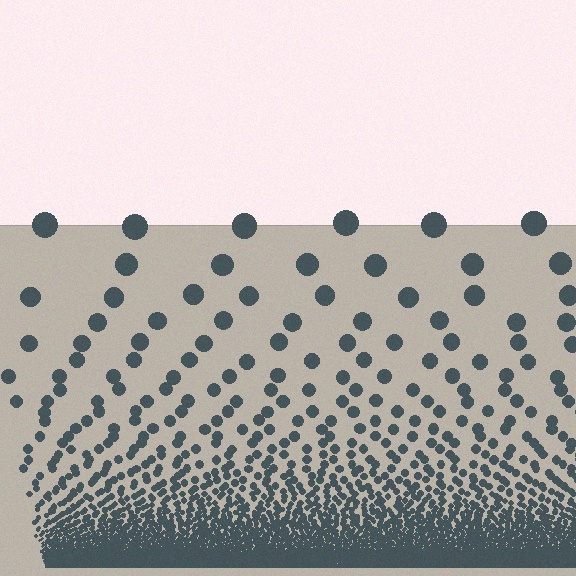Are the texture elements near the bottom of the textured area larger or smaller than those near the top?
Smaller. The gradient is inverted — elements near the bottom are smaller and denser.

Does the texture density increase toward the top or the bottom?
Density increases toward the bottom.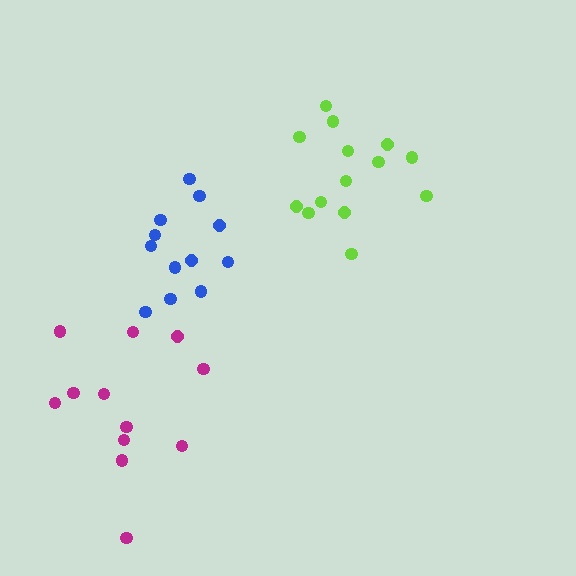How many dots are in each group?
Group 1: 12 dots, Group 2: 12 dots, Group 3: 14 dots (38 total).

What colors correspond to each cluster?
The clusters are colored: magenta, blue, lime.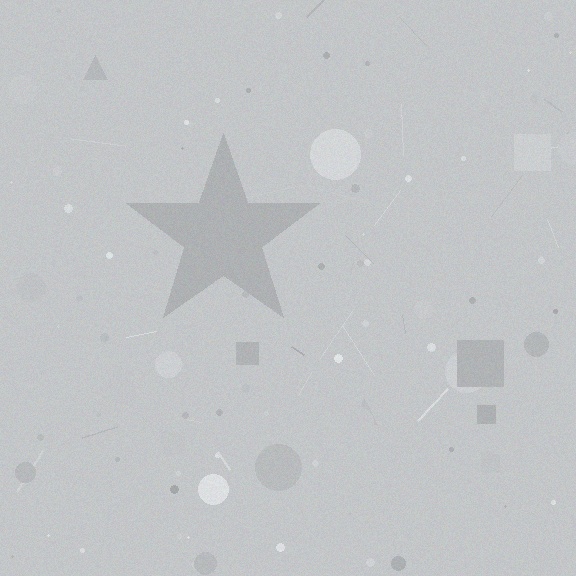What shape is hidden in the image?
A star is hidden in the image.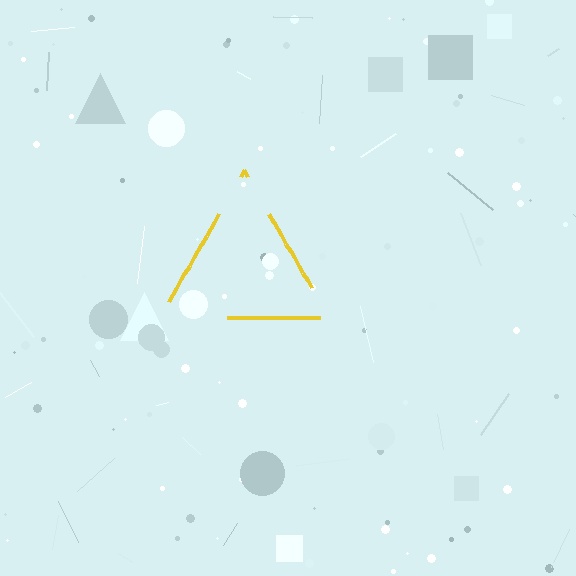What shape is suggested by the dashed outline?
The dashed outline suggests a triangle.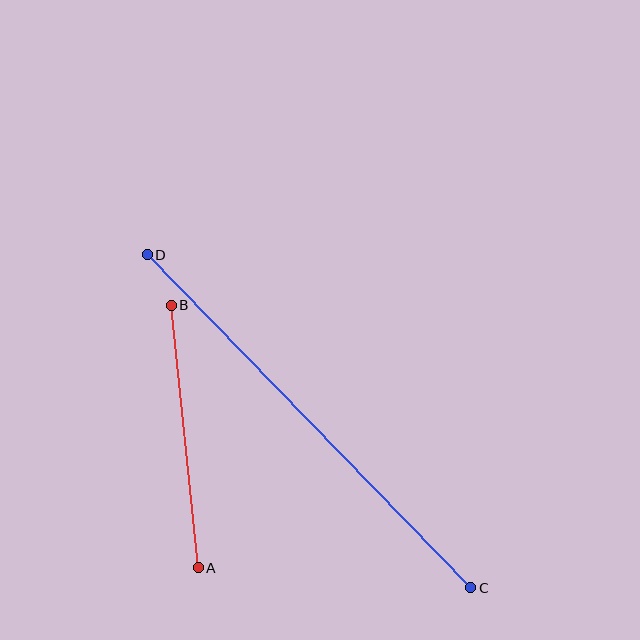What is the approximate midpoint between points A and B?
The midpoint is at approximately (185, 436) pixels.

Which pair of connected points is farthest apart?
Points C and D are farthest apart.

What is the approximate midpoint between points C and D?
The midpoint is at approximately (309, 421) pixels.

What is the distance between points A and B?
The distance is approximately 264 pixels.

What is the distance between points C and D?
The distance is approximately 464 pixels.